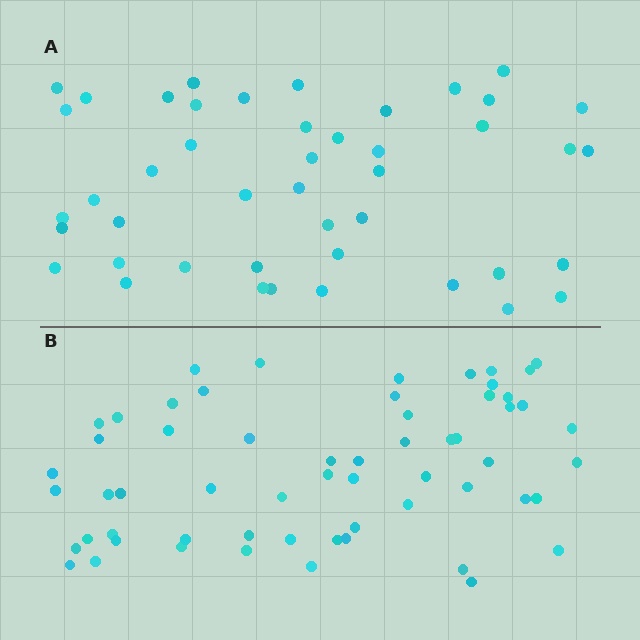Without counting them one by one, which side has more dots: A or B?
Region B (the bottom region) has more dots.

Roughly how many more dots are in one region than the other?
Region B has approximately 15 more dots than region A.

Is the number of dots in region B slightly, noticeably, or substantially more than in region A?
Region B has noticeably more, but not dramatically so. The ratio is roughly 1.3 to 1.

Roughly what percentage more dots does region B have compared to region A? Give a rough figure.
About 35% more.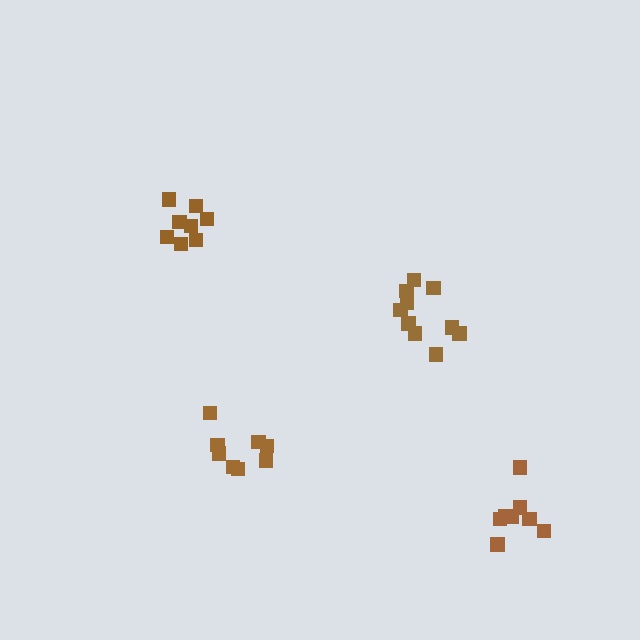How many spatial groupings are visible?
There are 4 spatial groupings.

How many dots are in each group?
Group 1: 8 dots, Group 2: 8 dots, Group 3: 8 dots, Group 4: 10 dots (34 total).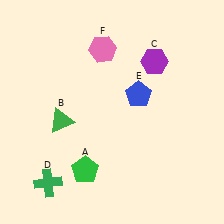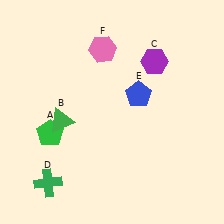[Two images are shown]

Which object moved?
The green pentagon (A) moved up.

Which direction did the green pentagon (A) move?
The green pentagon (A) moved up.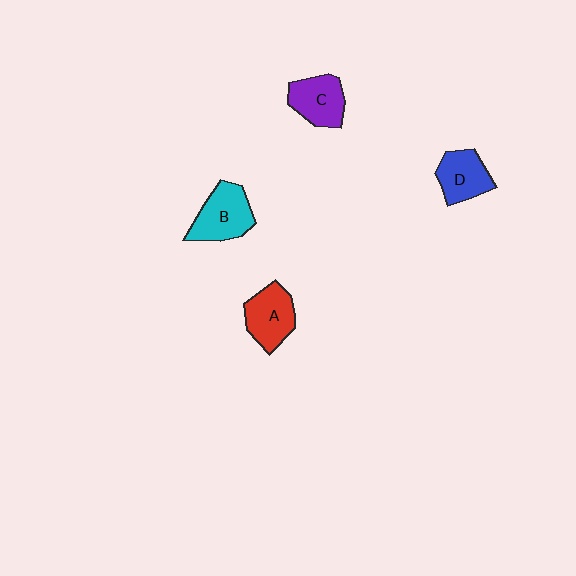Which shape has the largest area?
Shape B (cyan).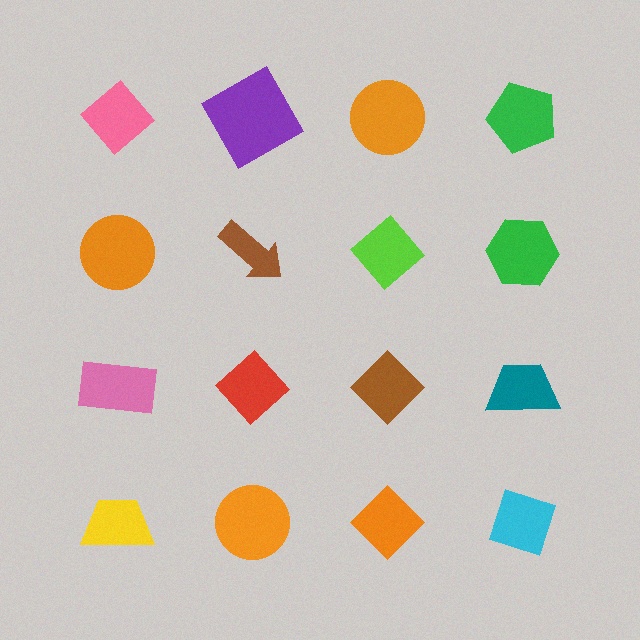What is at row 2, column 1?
An orange circle.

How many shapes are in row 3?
4 shapes.